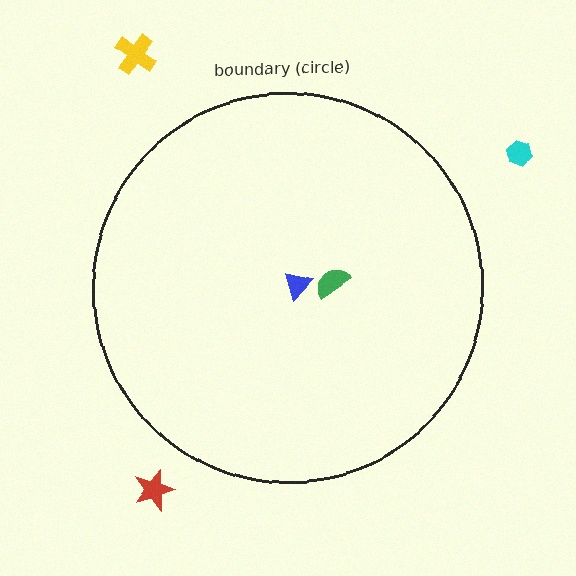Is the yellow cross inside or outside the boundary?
Outside.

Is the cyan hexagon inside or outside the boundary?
Outside.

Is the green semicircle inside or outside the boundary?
Inside.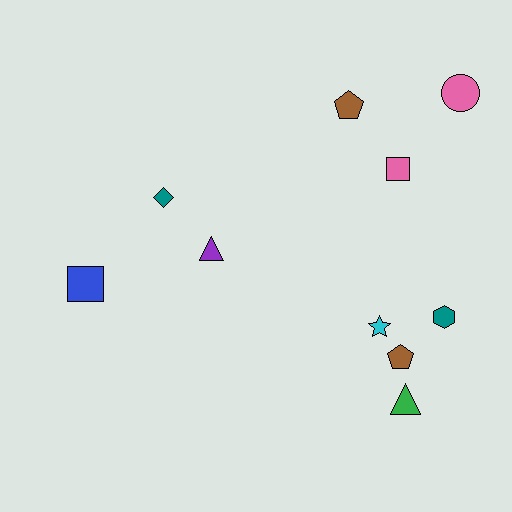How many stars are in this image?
There is 1 star.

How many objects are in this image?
There are 10 objects.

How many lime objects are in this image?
There are no lime objects.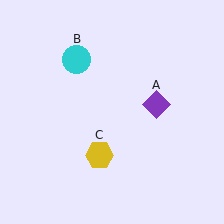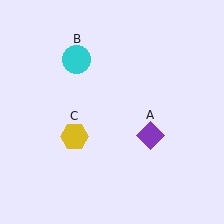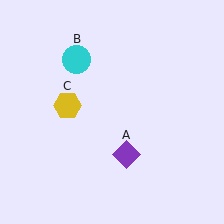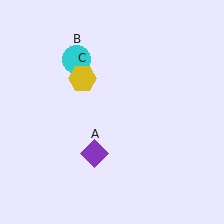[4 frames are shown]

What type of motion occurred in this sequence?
The purple diamond (object A), yellow hexagon (object C) rotated clockwise around the center of the scene.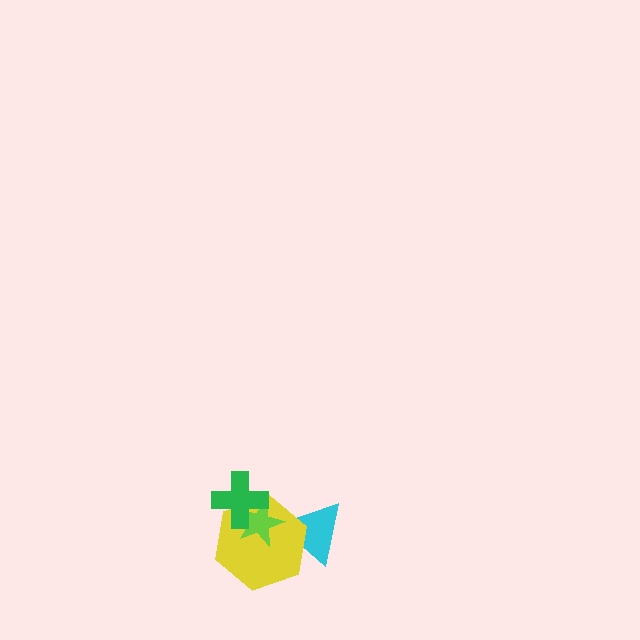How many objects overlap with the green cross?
2 objects overlap with the green cross.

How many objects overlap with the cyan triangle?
2 objects overlap with the cyan triangle.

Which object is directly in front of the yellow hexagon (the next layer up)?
The lime star is directly in front of the yellow hexagon.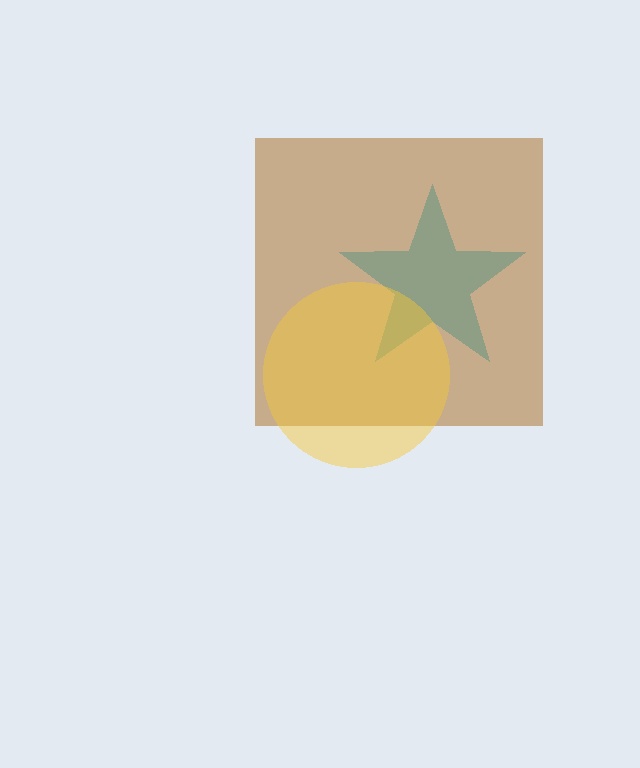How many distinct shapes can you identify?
There are 3 distinct shapes: a cyan star, a brown square, a yellow circle.